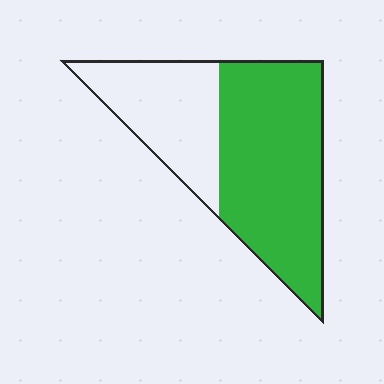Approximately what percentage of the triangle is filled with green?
Approximately 65%.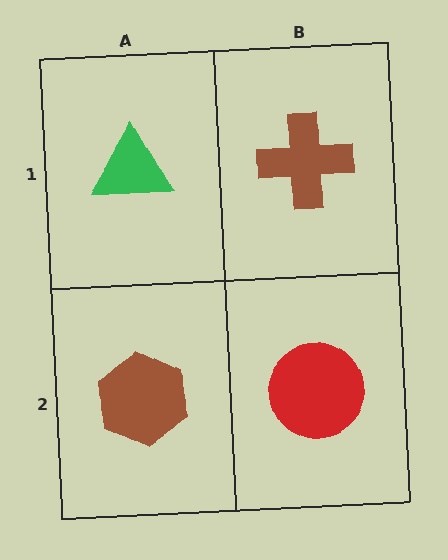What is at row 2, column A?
A brown hexagon.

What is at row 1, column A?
A green triangle.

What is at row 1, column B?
A brown cross.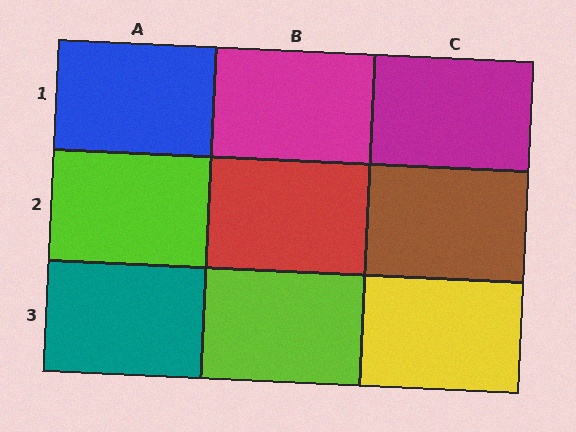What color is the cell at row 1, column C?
Magenta.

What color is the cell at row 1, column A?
Blue.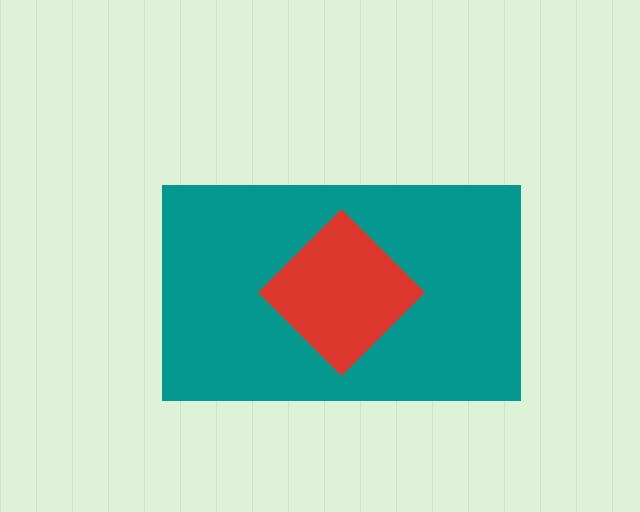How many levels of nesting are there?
2.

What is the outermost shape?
The teal rectangle.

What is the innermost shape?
The red diamond.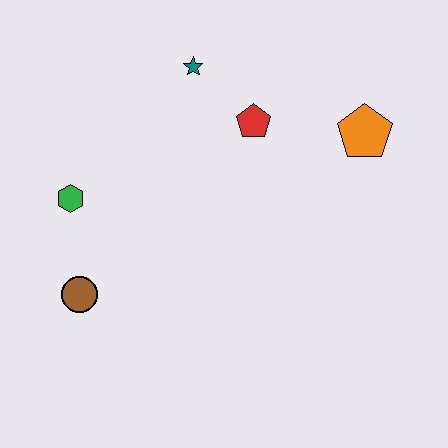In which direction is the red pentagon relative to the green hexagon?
The red pentagon is to the right of the green hexagon.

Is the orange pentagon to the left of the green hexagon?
No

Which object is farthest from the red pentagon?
The brown circle is farthest from the red pentagon.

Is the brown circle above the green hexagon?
No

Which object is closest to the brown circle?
The green hexagon is closest to the brown circle.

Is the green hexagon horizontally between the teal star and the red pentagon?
No